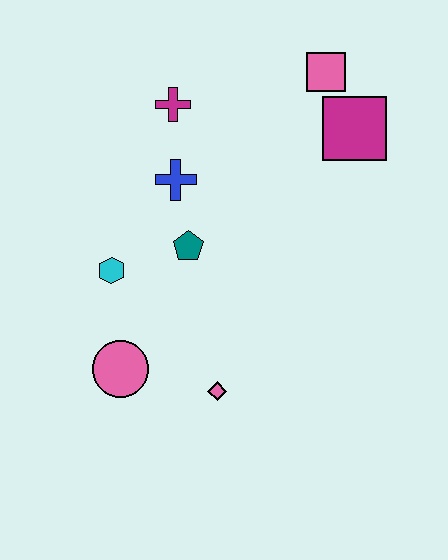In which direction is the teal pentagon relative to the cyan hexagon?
The teal pentagon is to the right of the cyan hexagon.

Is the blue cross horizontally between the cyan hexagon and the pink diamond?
Yes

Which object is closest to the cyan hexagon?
The teal pentagon is closest to the cyan hexagon.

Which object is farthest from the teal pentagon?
The pink square is farthest from the teal pentagon.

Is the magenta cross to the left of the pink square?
Yes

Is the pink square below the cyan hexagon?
No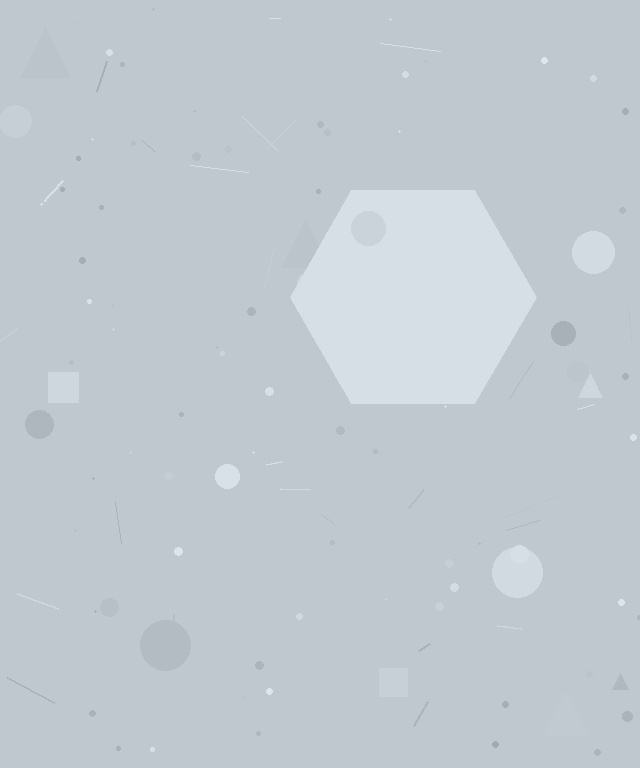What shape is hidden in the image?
A hexagon is hidden in the image.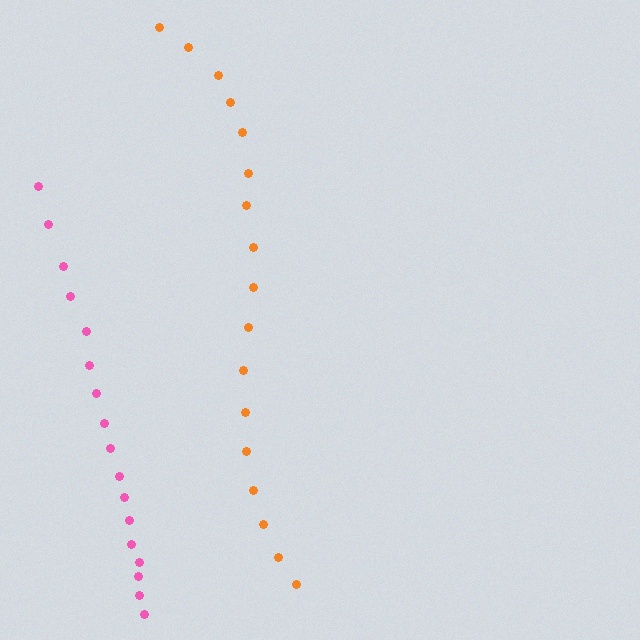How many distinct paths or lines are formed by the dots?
There are 2 distinct paths.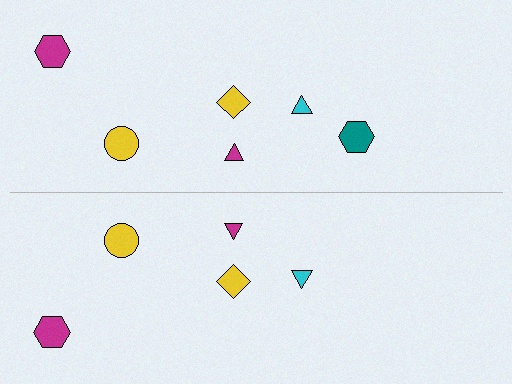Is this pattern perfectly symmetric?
No, the pattern is not perfectly symmetric. A teal hexagon is missing from the bottom side.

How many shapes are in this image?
There are 11 shapes in this image.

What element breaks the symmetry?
A teal hexagon is missing from the bottom side.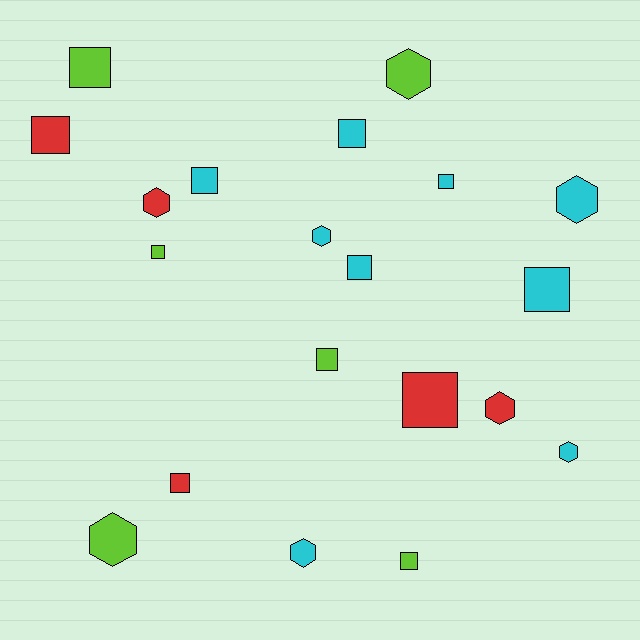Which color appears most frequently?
Cyan, with 9 objects.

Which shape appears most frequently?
Square, with 12 objects.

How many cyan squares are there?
There are 5 cyan squares.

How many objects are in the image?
There are 20 objects.